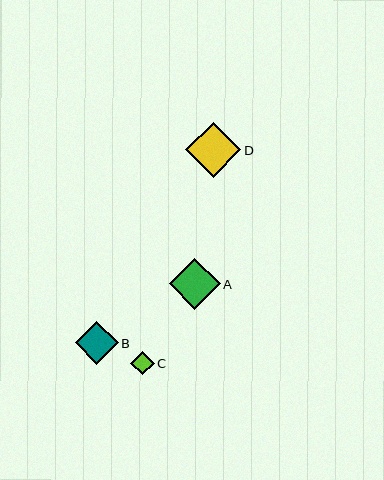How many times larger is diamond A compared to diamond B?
Diamond A is approximately 1.2 times the size of diamond B.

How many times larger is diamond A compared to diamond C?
Diamond A is approximately 2.2 times the size of diamond C.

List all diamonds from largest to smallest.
From largest to smallest: D, A, B, C.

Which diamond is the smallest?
Diamond C is the smallest with a size of approximately 23 pixels.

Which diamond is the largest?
Diamond D is the largest with a size of approximately 55 pixels.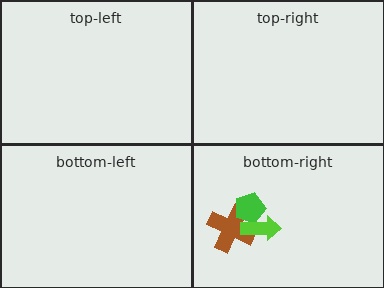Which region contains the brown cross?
The bottom-right region.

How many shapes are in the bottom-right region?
3.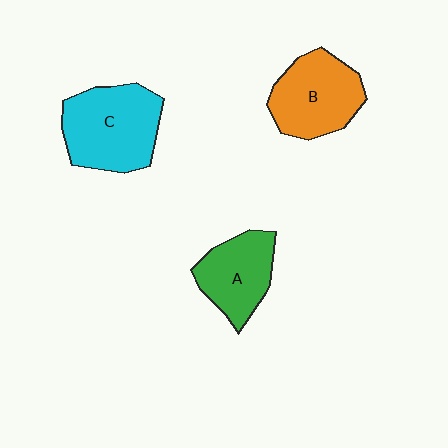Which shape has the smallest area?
Shape A (green).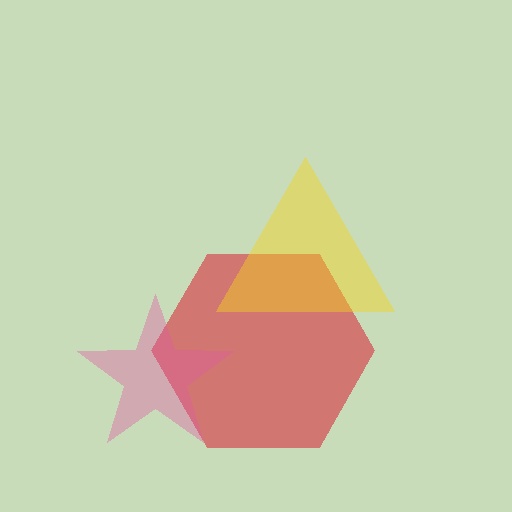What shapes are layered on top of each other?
The layered shapes are: a red hexagon, a yellow triangle, a pink star.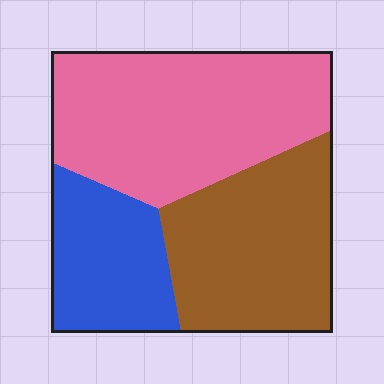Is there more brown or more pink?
Pink.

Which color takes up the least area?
Blue, at roughly 20%.